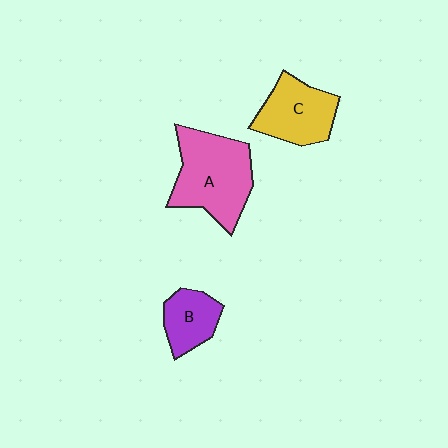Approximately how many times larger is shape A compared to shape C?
Approximately 1.4 times.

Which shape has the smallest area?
Shape B (purple).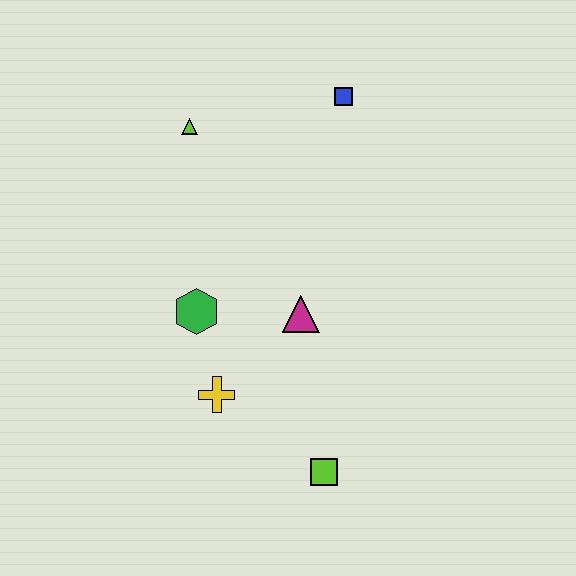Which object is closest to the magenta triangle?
The green hexagon is closest to the magenta triangle.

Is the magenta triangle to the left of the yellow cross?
No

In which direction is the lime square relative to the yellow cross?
The lime square is to the right of the yellow cross.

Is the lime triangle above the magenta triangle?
Yes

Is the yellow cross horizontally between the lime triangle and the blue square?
Yes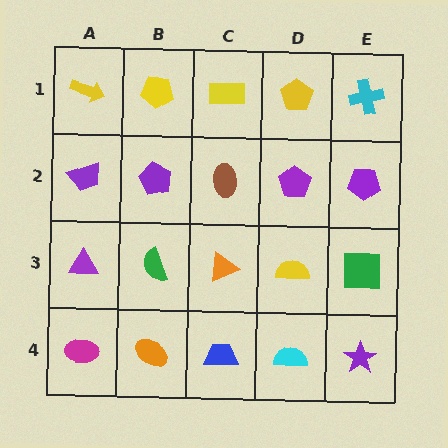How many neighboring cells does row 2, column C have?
4.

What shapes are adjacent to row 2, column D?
A yellow pentagon (row 1, column D), a yellow semicircle (row 3, column D), a brown ellipse (row 2, column C), a purple pentagon (row 2, column E).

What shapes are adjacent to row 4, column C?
An orange triangle (row 3, column C), an orange ellipse (row 4, column B), a cyan semicircle (row 4, column D).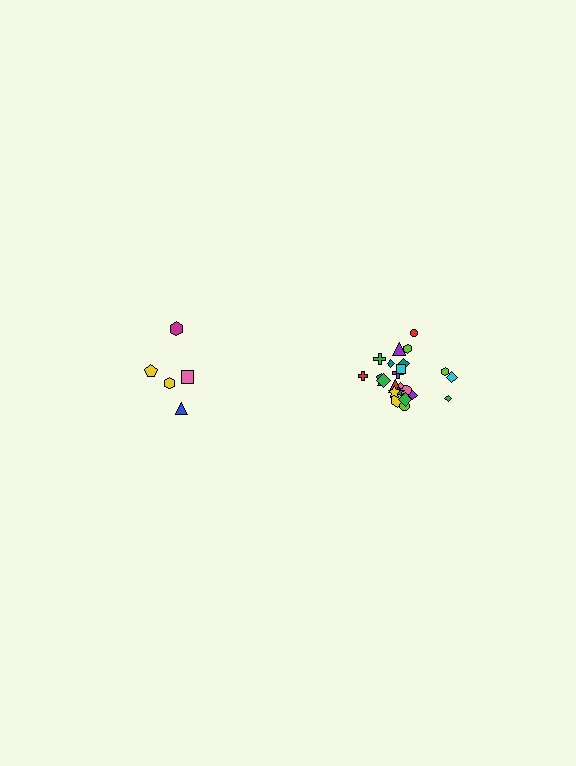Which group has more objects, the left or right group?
The right group.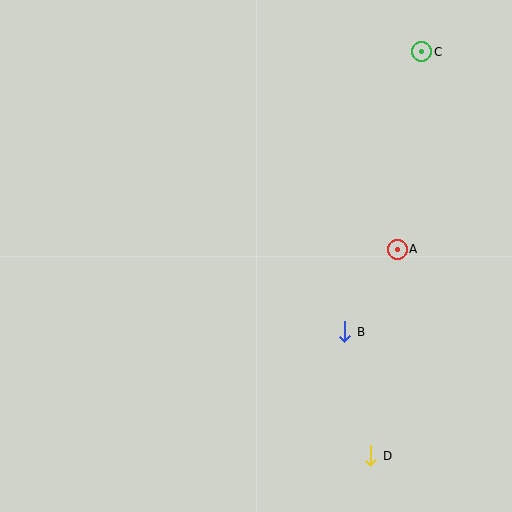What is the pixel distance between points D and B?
The distance between D and B is 127 pixels.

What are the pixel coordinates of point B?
Point B is at (345, 332).